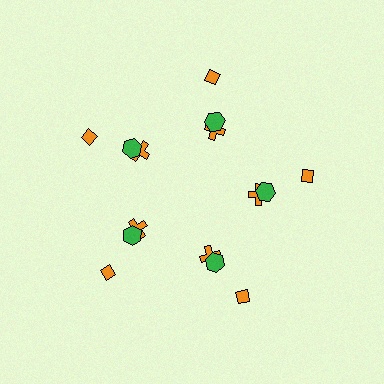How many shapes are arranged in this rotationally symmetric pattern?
There are 15 shapes, arranged in 5 groups of 3.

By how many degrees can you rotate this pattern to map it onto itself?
The pattern maps onto itself every 72 degrees of rotation.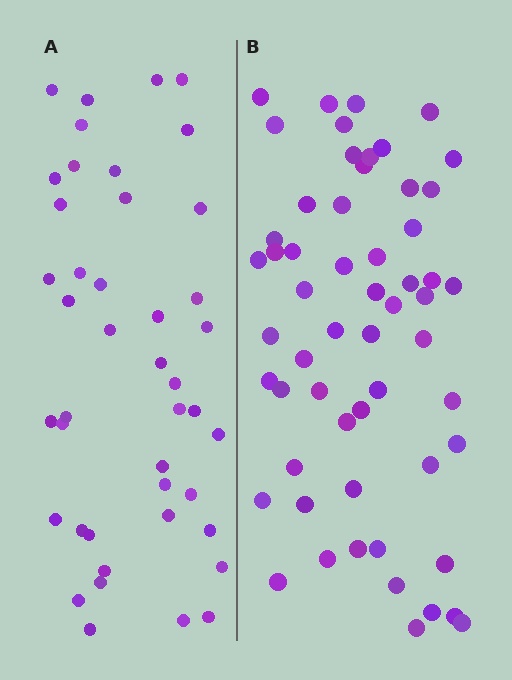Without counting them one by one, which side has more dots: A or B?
Region B (the right region) has more dots.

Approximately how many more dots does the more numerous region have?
Region B has approximately 15 more dots than region A.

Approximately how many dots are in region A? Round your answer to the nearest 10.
About 40 dots. (The exact count is 43, which rounds to 40.)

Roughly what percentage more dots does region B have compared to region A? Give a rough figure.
About 35% more.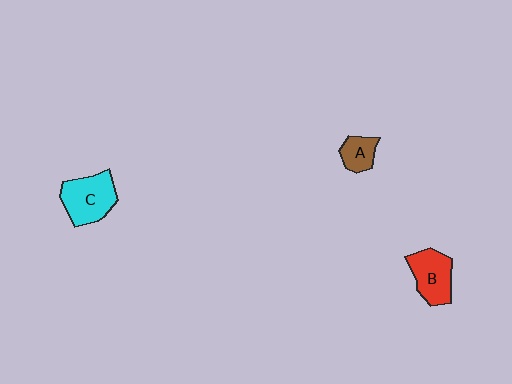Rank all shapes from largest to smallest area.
From largest to smallest: C (cyan), B (red), A (brown).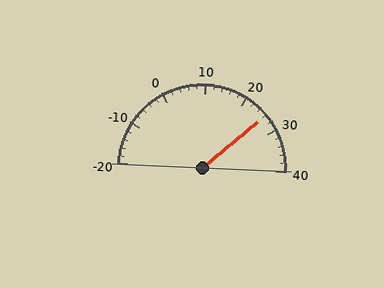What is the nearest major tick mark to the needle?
The nearest major tick mark is 30.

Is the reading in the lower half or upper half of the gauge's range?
The reading is in the upper half of the range (-20 to 40).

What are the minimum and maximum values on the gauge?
The gauge ranges from -20 to 40.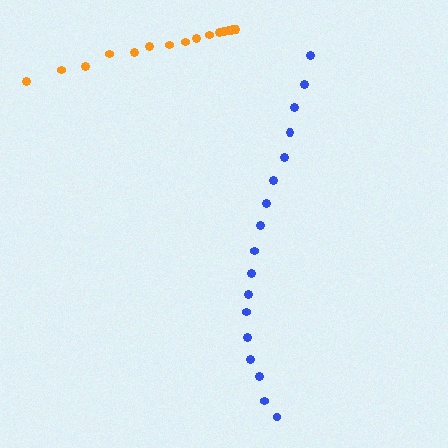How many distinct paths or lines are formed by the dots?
There are 2 distinct paths.